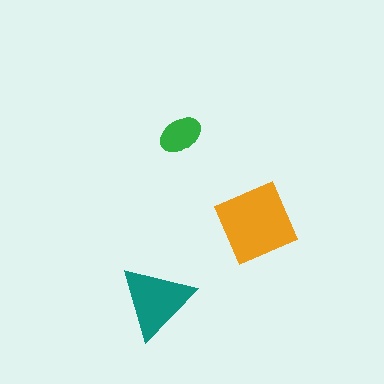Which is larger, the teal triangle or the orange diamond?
The orange diamond.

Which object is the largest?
The orange diamond.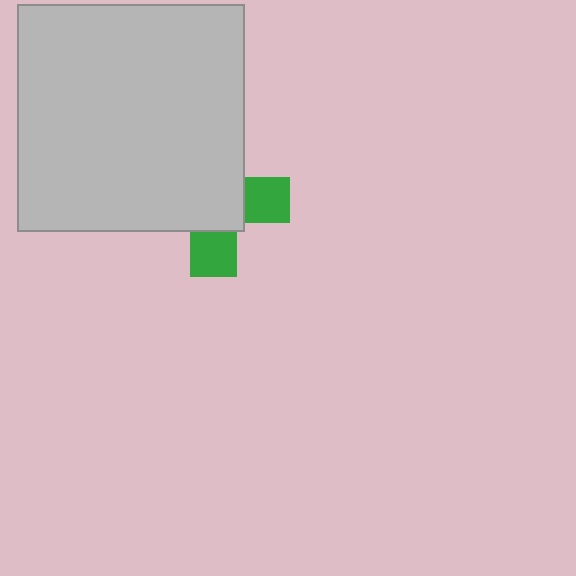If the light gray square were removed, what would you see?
You would see the complete green cross.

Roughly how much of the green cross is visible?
A small part of it is visible (roughly 35%).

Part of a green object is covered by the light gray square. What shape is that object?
It is a cross.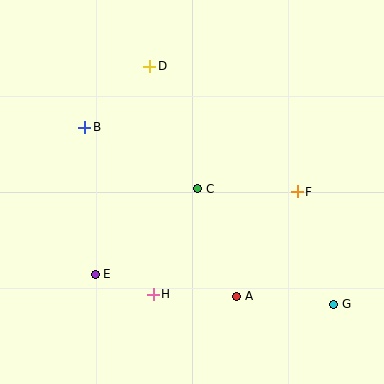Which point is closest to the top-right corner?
Point F is closest to the top-right corner.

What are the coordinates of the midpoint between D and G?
The midpoint between D and G is at (242, 185).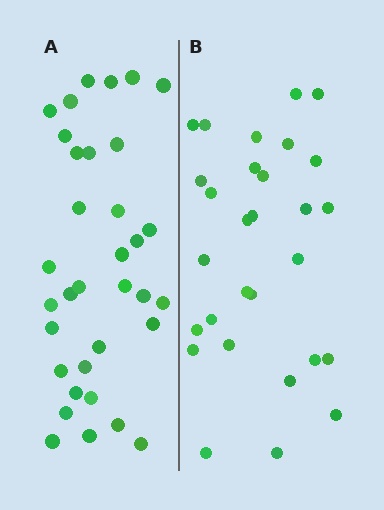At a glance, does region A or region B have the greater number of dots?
Region A (the left region) has more dots.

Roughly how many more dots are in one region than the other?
Region A has about 5 more dots than region B.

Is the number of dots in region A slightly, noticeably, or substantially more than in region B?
Region A has only slightly more — the two regions are fairly close. The ratio is roughly 1.2 to 1.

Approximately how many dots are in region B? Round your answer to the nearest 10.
About 30 dots. (The exact count is 29, which rounds to 30.)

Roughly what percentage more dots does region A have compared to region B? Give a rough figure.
About 15% more.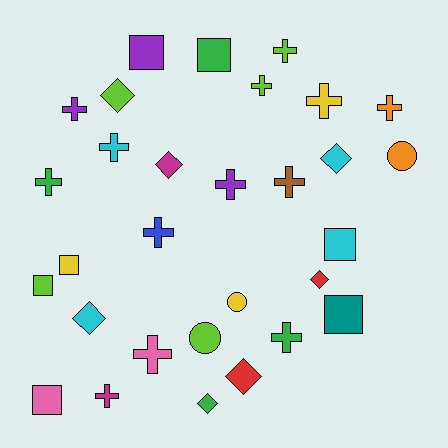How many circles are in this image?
There are 3 circles.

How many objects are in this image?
There are 30 objects.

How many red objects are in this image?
There are 2 red objects.